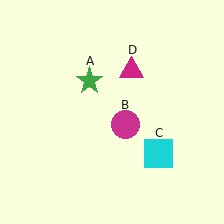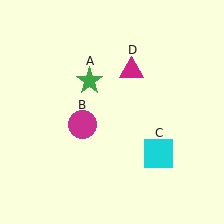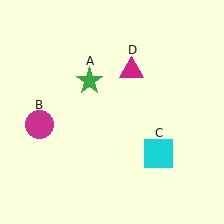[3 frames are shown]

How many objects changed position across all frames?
1 object changed position: magenta circle (object B).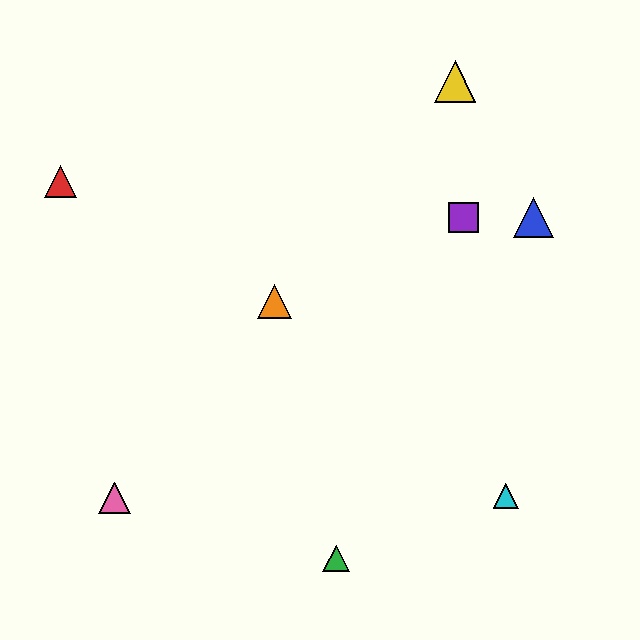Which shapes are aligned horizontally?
The blue triangle, the purple square are aligned horizontally.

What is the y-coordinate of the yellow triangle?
The yellow triangle is at y≈81.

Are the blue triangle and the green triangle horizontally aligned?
No, the blue triangle is at y≈218 and the green triangle is at y≈559.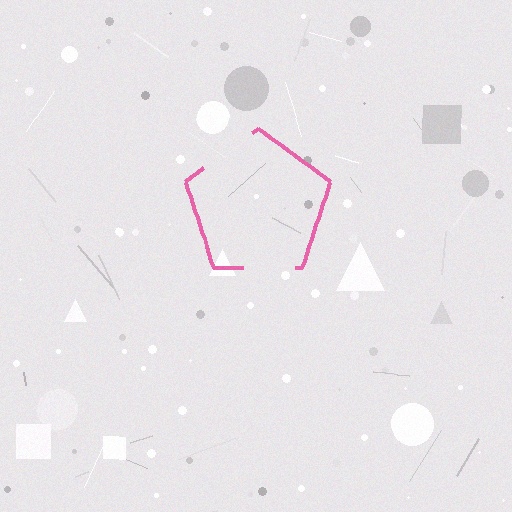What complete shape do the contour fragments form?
The contour fragments form a pentagon.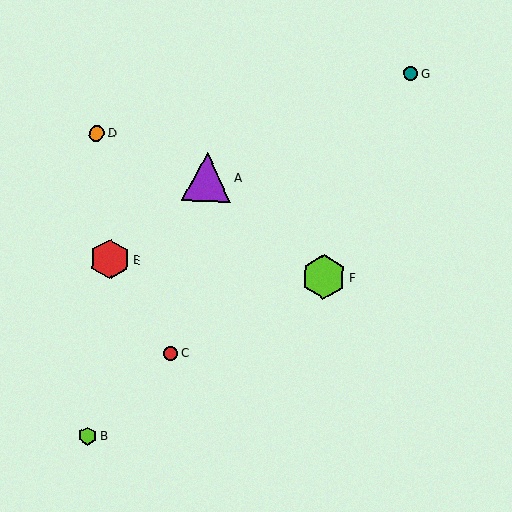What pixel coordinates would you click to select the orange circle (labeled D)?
Click at (97, 133) to select the orange circle D.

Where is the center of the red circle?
The center of the red circle is at (171, 353).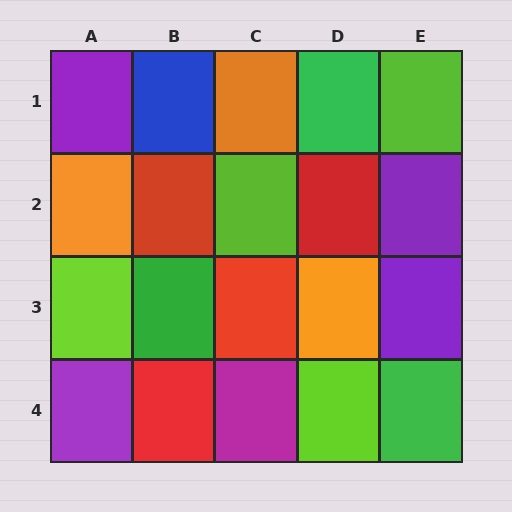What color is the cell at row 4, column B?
Red.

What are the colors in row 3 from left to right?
Lime, green, red, orange, purple.